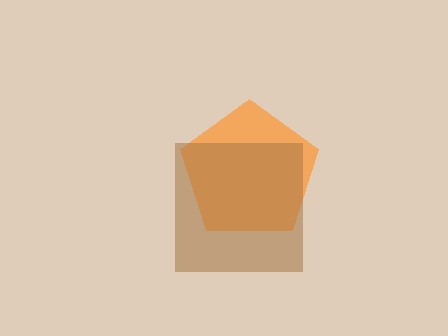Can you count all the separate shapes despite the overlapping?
Yes, there are 2 separate shapes.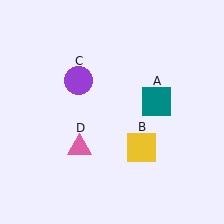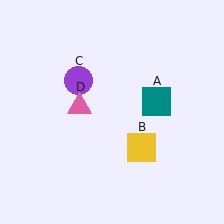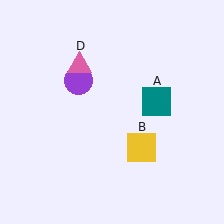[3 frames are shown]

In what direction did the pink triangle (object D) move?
The pink triangle (object D) moved up.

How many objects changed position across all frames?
1 object changed position: pink triangle (object D).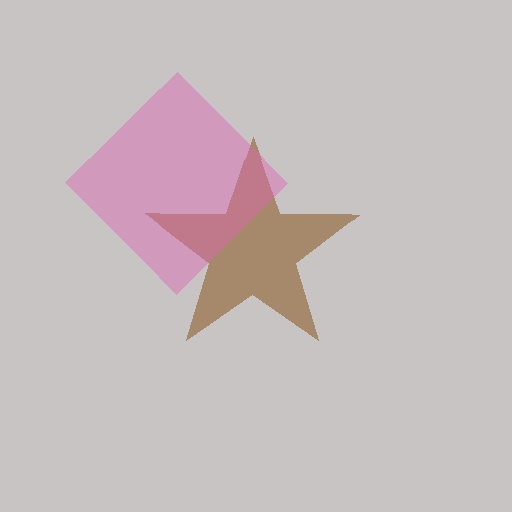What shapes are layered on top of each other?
The layered shapes are: a brown star, a pink diamond.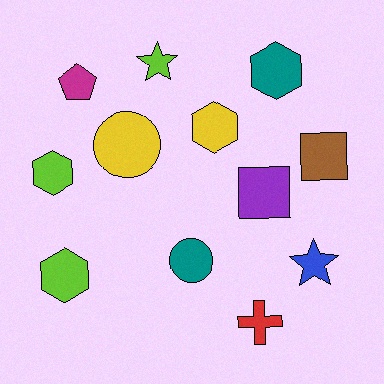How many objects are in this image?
There are 12 objects.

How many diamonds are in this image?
There are no diamonds.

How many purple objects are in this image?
There is 1 purple object.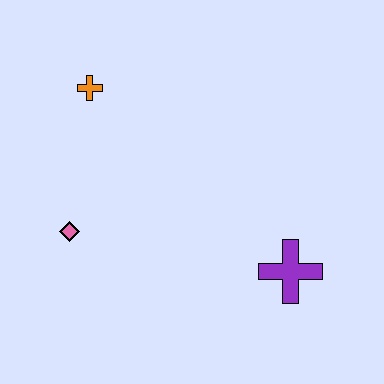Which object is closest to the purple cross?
The pink diamond is closest to the purple cross.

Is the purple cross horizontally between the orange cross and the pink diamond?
No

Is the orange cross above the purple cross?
Yes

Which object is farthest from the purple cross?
The orange cross is farthest from the purple cross.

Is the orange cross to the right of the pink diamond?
Yes